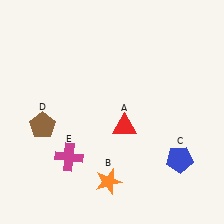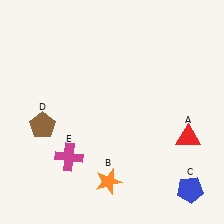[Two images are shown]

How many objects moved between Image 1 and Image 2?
2 objects moved between the two images.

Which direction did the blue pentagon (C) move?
The blue pentagon (C) moved down.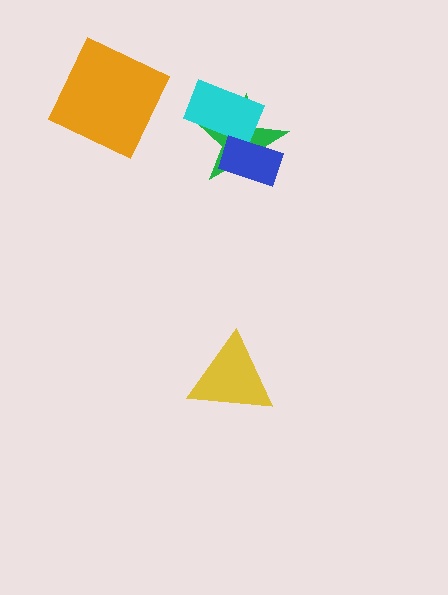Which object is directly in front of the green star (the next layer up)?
The cyan rectangle is directly in front of the green star.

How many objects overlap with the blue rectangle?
2 objects overlap with the blue rectangle.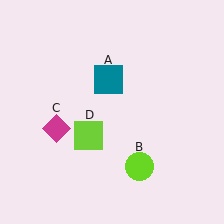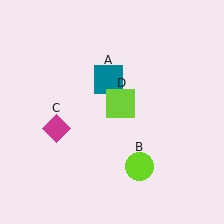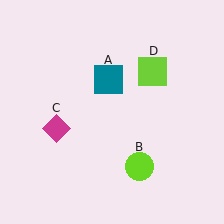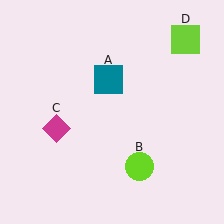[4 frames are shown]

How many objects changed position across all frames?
1 object changed position: lime square (object D).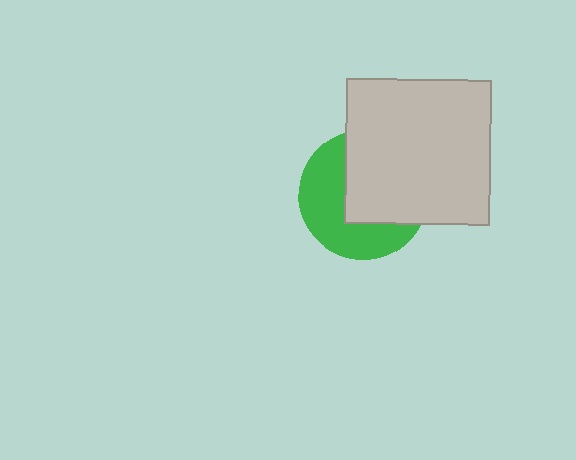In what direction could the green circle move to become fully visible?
The green circle could move toward the lower-left. That would shift it out from behind the light gray square entirely.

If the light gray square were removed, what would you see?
You would see the complete green circle.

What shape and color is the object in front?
The object in front is a light gray square.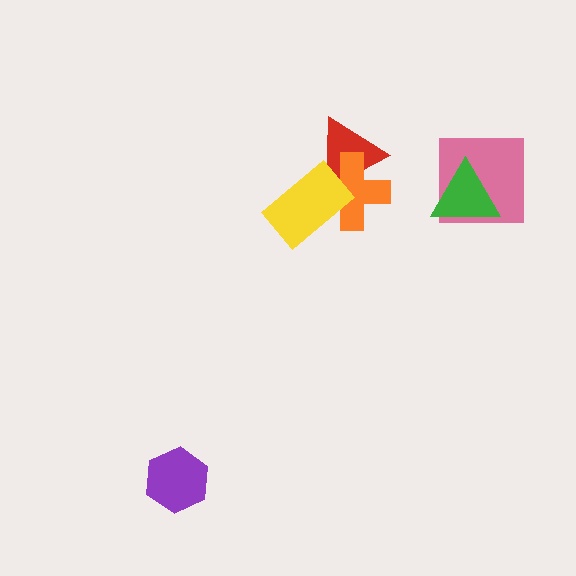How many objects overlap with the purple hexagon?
0 objects overlap with the purple hexagon.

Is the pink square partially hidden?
Yes, it is partially covered by another shape.